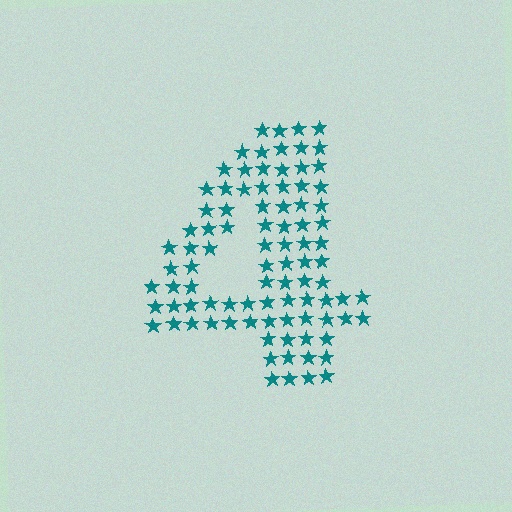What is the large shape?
The large shape is the digit 4.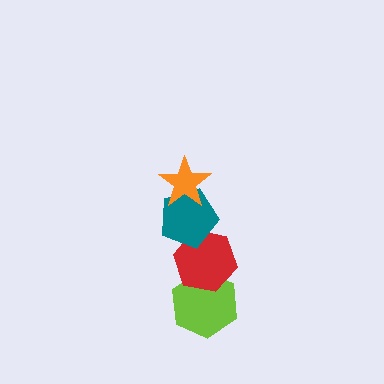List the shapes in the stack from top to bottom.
From top to bottom: the orange star, the teal pentagon, the red hexagon, the lime hexagon.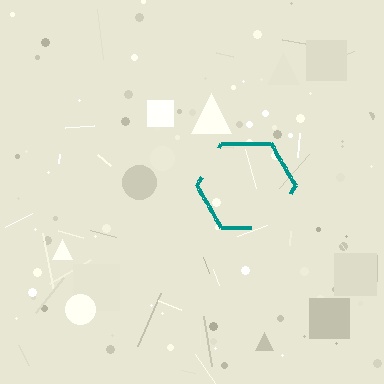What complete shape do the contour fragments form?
The contour fragments form a hexagon.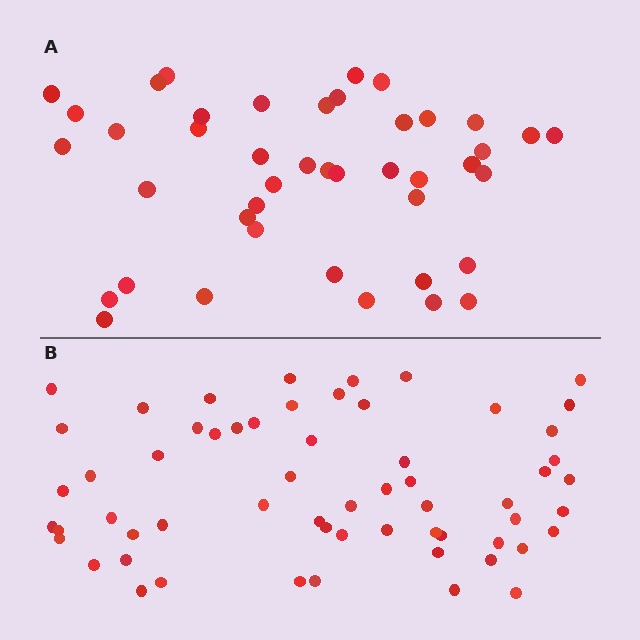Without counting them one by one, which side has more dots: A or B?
Region B (the bottom region) has more dots.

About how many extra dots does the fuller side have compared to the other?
Region B has approximately 15 more dots than region A.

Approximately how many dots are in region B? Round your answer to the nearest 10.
About 60 dots.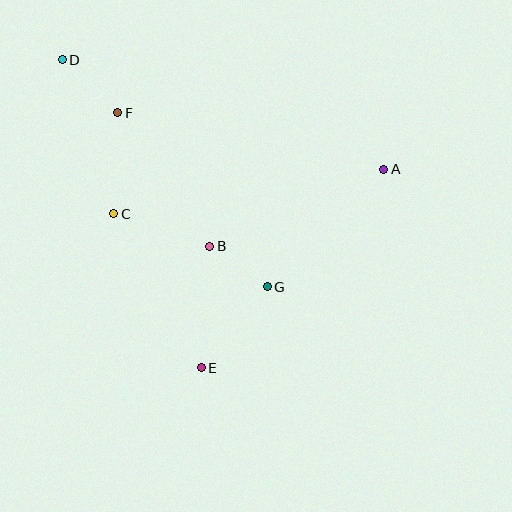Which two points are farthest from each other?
Points A and D are farthest from each other.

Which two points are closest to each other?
Points B and G are closest to each other.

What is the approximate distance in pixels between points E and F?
The distance between E and F is approximately 268 pixels.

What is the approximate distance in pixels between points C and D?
The distance between C and D is approximately 162 pixels.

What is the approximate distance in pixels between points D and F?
The distance between D and F is approximately 77 pixels.